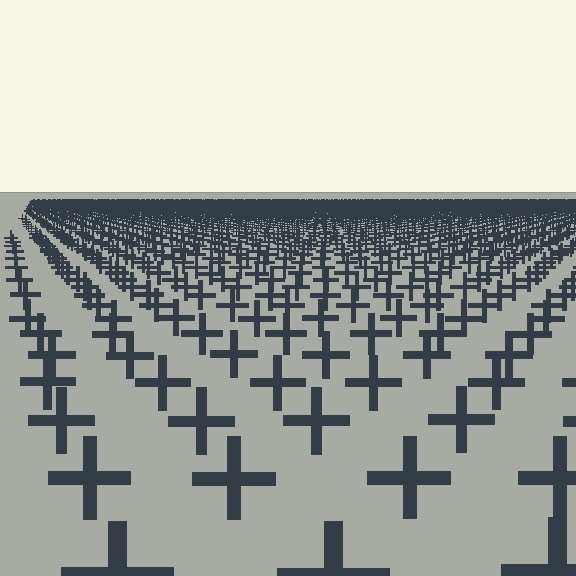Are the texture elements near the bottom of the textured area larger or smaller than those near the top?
Larger. Near the bottom, elements are closer to the viewer and appear at a bigger on-screen size.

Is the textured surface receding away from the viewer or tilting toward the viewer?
The surface is receding away from the viewer. Texture elements get smaller and denser toward the top.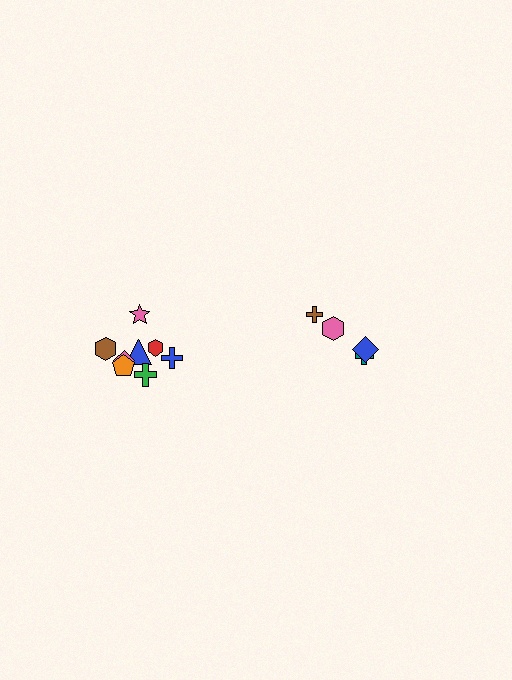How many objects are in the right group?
There are 4 objects.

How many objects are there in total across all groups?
There are 12 objects.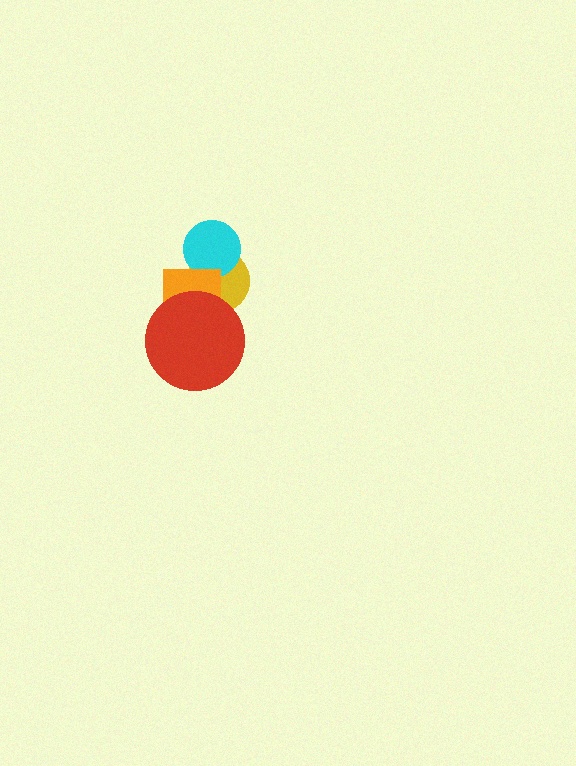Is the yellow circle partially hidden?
Yes, it is partially covered by another shape.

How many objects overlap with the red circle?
2 objects overlap with the red circle.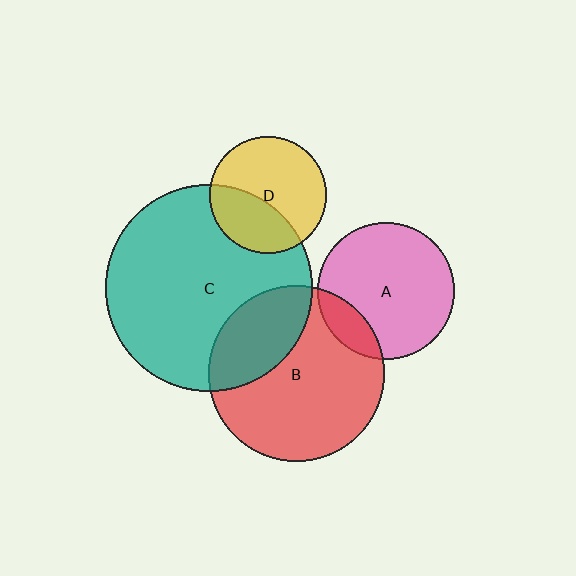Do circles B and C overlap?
Yes.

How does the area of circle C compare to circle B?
Approximately 1.4 times.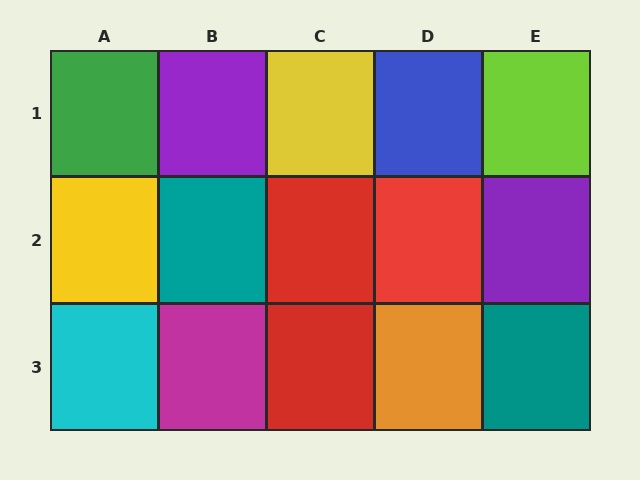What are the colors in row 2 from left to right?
Yellow, teal, red, red, purple.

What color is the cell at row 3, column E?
Teal.